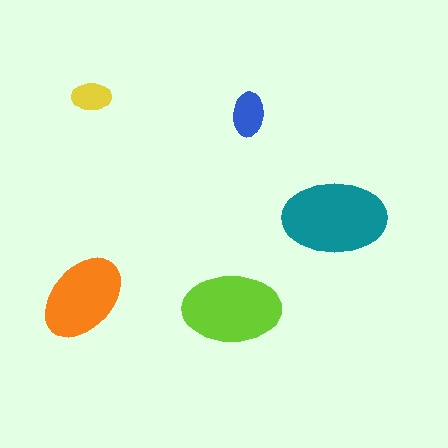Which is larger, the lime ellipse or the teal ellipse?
The teal one.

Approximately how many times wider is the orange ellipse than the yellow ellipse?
About 2 times wider.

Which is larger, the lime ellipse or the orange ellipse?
The lime one.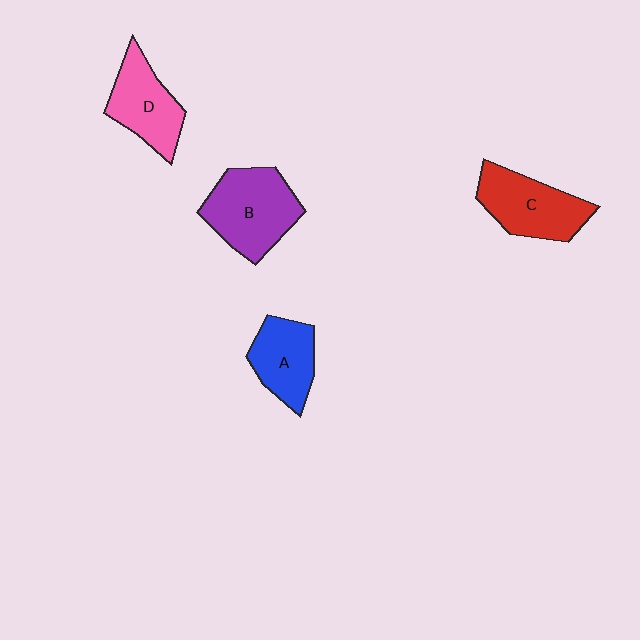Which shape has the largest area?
Shape B (purple).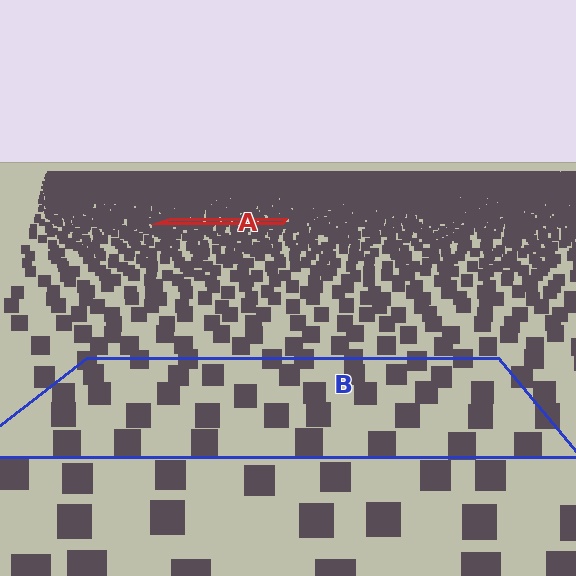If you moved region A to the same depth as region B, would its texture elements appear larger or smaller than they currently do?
They would appear larger. At a closer depth, the same texture elements are projected at a bigger on-screen size.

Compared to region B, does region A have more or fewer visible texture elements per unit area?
Region A has more texture elements per unit area — they are packed more densely because it is farther away.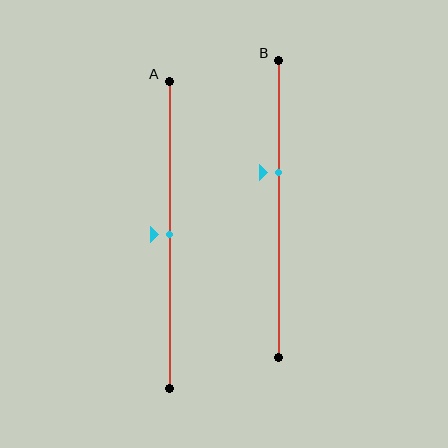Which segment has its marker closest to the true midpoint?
Segment A has its marker closest to the true midpoint.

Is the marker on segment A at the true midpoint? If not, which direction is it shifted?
Yes, the marker on segment A is at the true midpoint.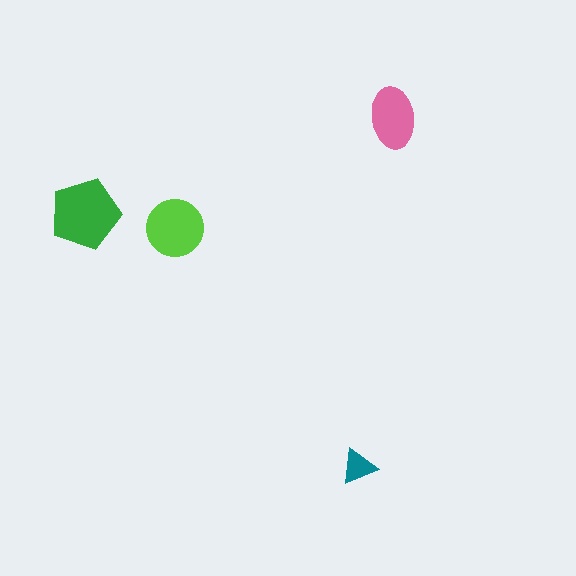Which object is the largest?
The green pentagon.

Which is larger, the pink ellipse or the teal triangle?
The pink ellipse.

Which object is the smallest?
The teal triangle.